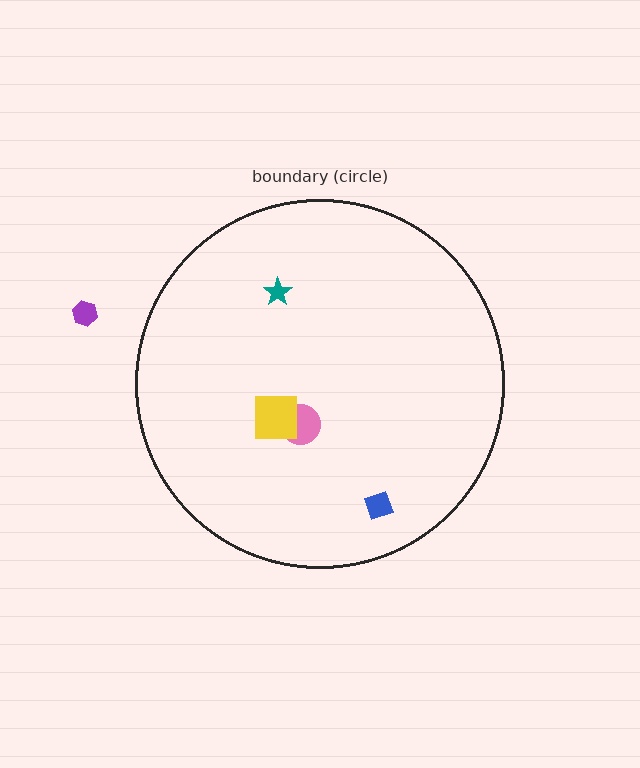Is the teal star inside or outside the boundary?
Inside.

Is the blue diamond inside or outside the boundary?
Inside.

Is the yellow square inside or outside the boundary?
Inside.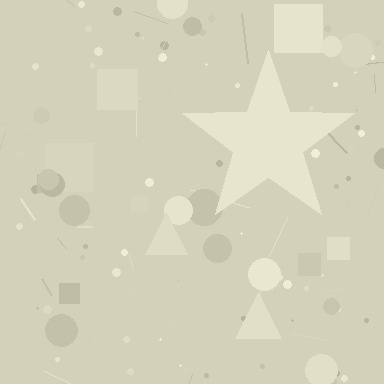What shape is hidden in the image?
A star is hidden in the image.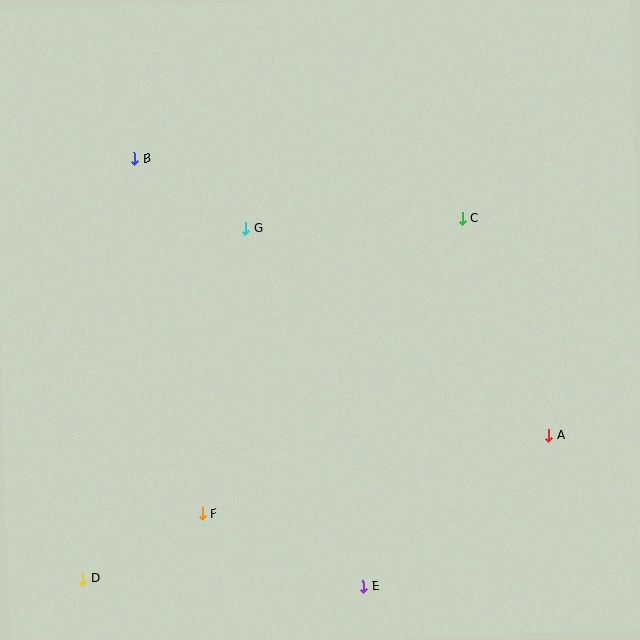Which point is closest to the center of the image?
Point G at (246, 228) is closest to the center.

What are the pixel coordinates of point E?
Point E is at (363, 586).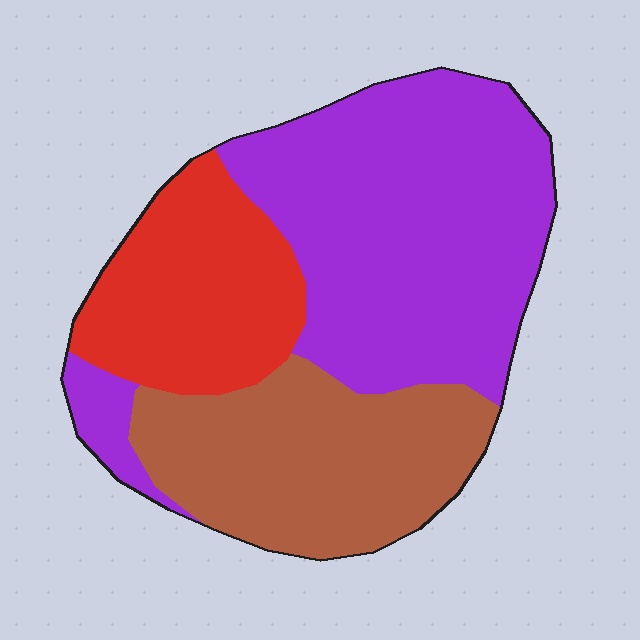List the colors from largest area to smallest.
From largest to smallest: purple, brown, red.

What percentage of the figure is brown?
Brown covers around 30% of the figure.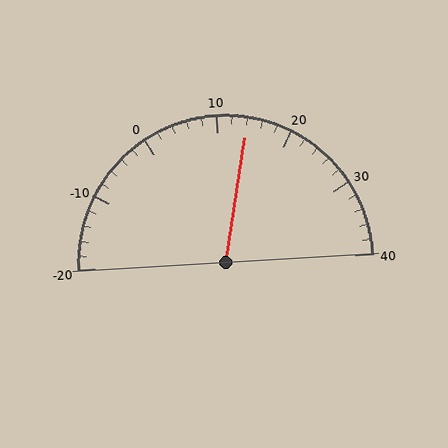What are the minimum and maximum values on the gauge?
The gauge ranges from -20 to 40.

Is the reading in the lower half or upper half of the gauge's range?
The reading is in the upper half of the range (-20 to 40).